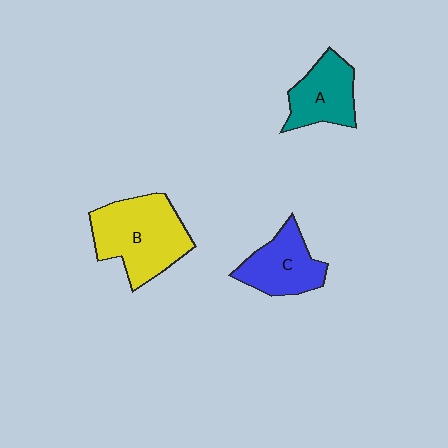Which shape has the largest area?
Shape B (yellow).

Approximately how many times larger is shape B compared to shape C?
Approximately 1.5 times.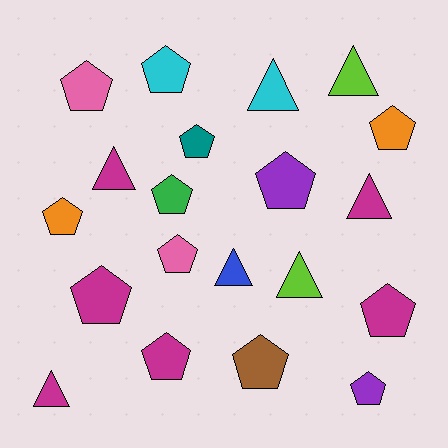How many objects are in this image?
There are 20 objects.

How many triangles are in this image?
There are 7 triangles.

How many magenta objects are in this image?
There are 6 magenta objects.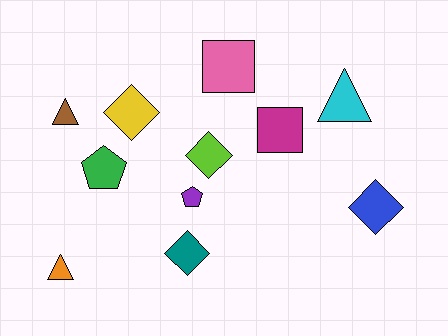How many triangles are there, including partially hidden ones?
There are 3 triangles.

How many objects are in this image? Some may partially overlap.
There are 11 objects.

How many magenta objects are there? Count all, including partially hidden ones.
There is 1 magenta object.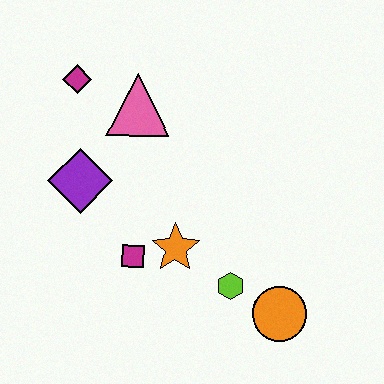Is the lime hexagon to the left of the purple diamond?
No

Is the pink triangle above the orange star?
Yes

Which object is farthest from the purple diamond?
The orange circle is farthest from the purple diamond.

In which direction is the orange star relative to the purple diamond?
The orange star is to the right of the purple diamond.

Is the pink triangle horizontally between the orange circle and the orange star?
No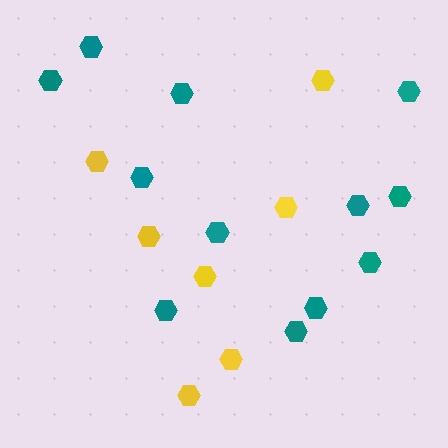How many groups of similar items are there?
There are 2 groups: one group of yellow hexagons (7) and one group of teal hexagons (12).